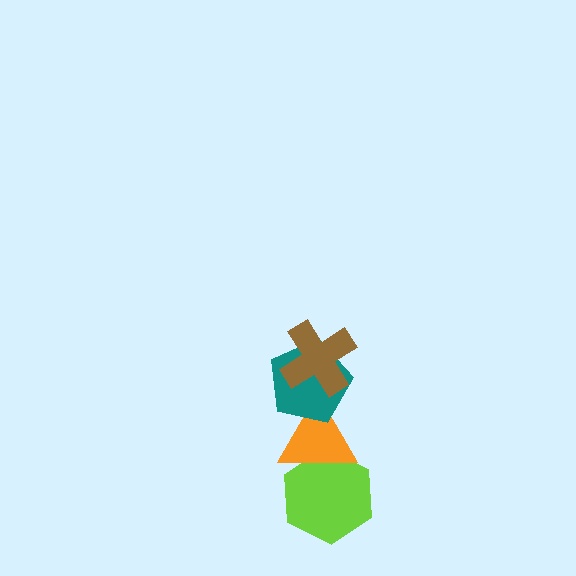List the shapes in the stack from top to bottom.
From top to bottom: the brown cross, the teal pentagon, the orange triangle, the lime hexagon.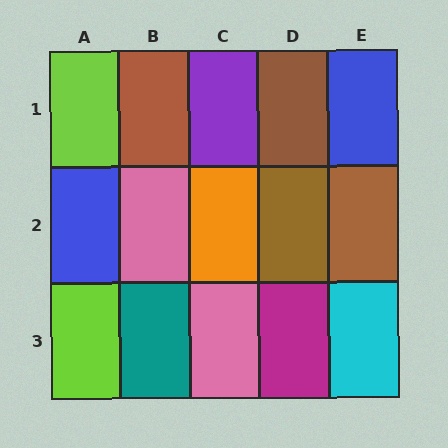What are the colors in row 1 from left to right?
Lime, brown, purple, brown, blue.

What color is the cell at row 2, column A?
Blue.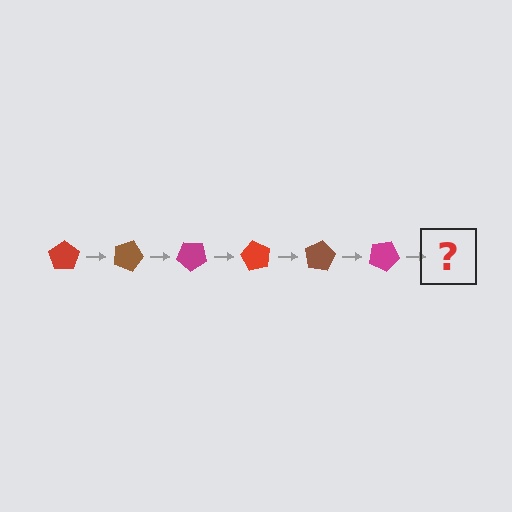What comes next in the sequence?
The next element should be a red pentagon, rotated 120 degrees from the start.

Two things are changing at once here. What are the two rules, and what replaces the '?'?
The two rules are that it rotates 20 degrees each step and the color cycles through red, brown, and magenta. The '?' should be a red pentagon, rotated 120 degrees from the start.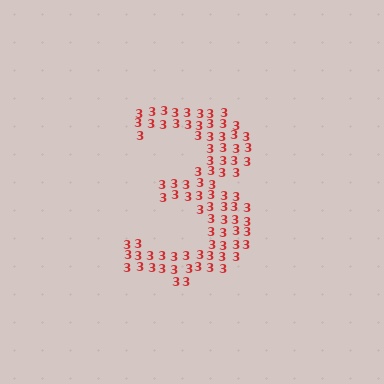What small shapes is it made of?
It is made of small digit 3's.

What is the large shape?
The large shape is the digit 3.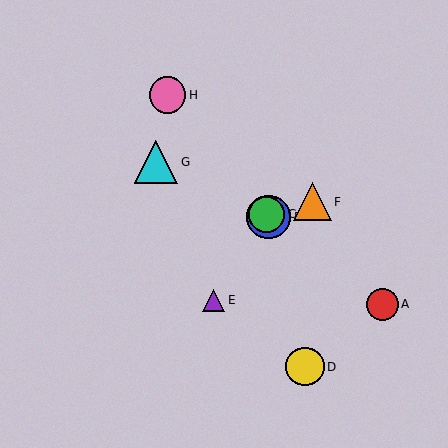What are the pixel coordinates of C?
Object C is at (267, 215).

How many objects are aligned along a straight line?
3 objects (B, C, H) are aligned along a straight line.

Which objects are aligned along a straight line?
Objects B, C, H are aligned along a straight line.